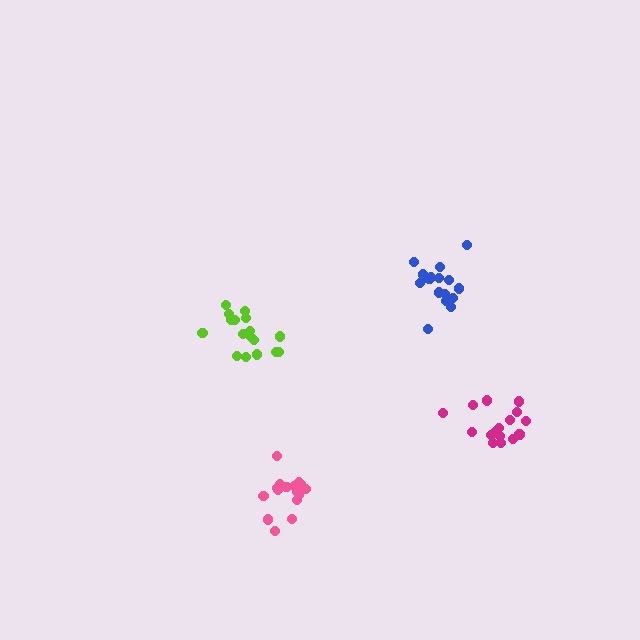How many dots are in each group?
Group 1: 17 dots, Group 2: 17 dots, Group 3: 16 dots, Group 4: 16 dots (66 total).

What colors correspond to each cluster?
The clusters are colored: blue, lime, magenta, pink.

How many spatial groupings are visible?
There are 4 spatial groupings.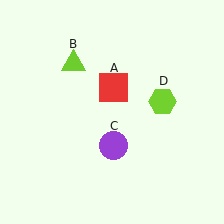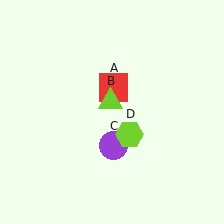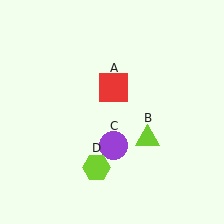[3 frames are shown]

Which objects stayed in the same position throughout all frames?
Red square (object A) and purple circle (object C) remained stationary.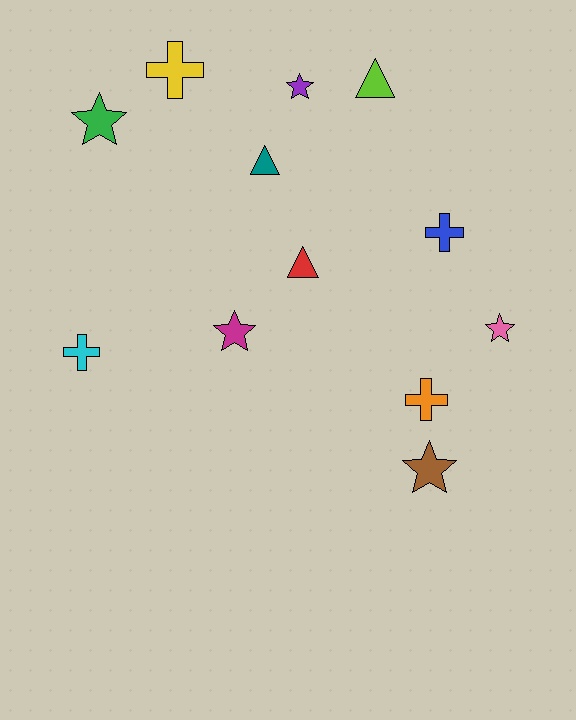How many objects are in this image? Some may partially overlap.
There are 12 objects.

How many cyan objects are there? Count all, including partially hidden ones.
There is 1 cyan object.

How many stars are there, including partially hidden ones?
There are 5 stars.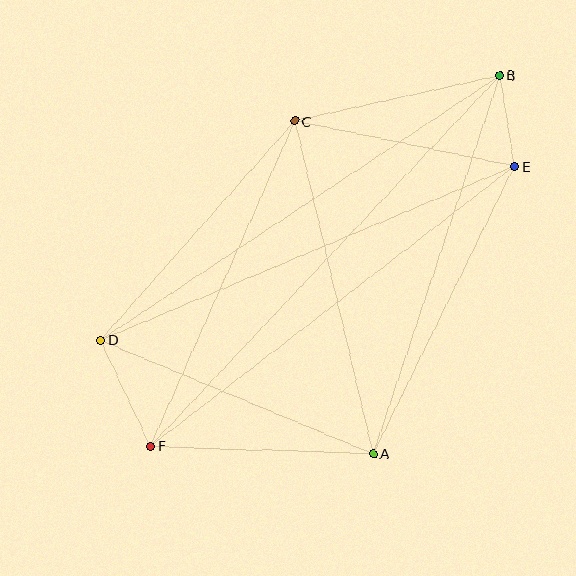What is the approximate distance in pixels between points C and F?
The distance between C and F is approximately 355 pixels.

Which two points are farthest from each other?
Points B and F are farthest from each other.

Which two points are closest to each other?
Points B and E are closest to each other.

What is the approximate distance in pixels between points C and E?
The distance between C and E is approximately 225 pixels.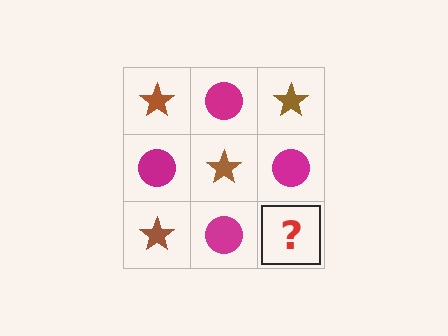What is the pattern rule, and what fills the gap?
The rule is that it alternates brown star and magenta circle in a checkerboard pattern. The gap should be filled with a brown star.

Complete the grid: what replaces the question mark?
The question mark should be replaced with a brown star.